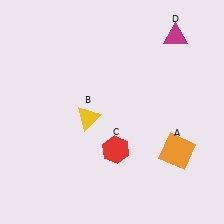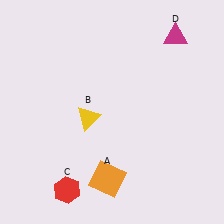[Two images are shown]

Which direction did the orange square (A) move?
The orange square (A) moved left.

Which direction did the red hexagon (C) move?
The red hexagon (C) moved left.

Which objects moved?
The objects that moved are: the orange square (A), the red hexagon (C).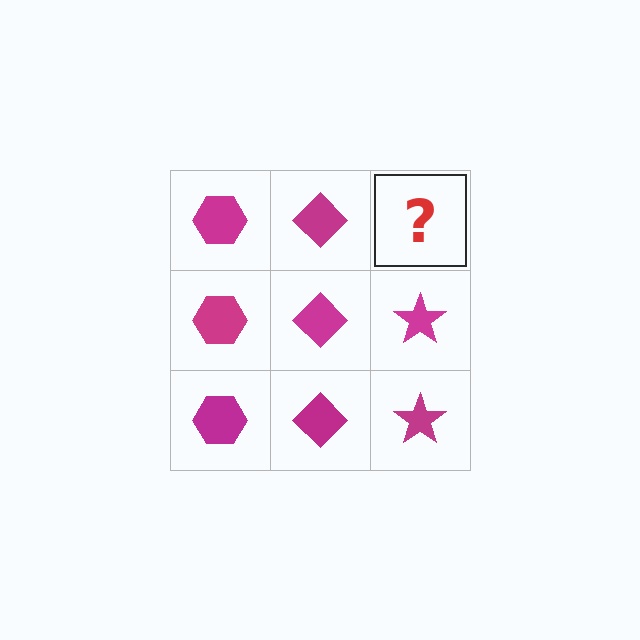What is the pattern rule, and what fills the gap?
The rule is that each column has a consistent shape. The gap should be filled with a magenta star.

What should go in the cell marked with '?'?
The missing cell should contain a magenta star.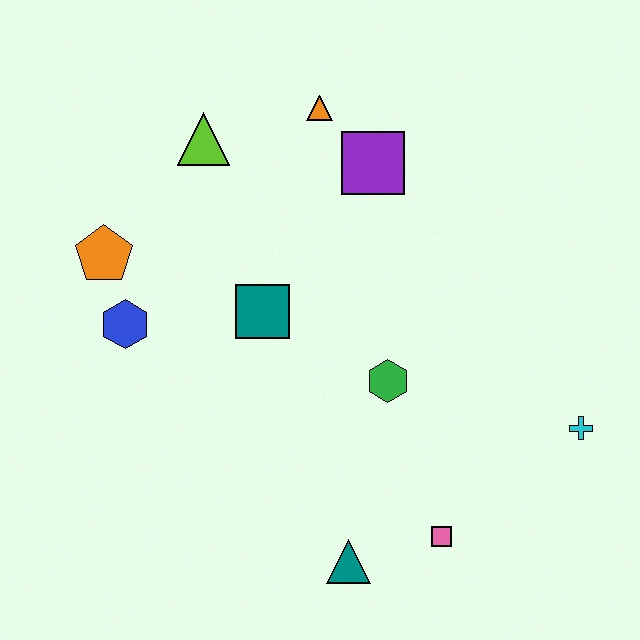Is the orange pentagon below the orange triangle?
Yes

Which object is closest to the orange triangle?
The purple square is closest to the orange triangle.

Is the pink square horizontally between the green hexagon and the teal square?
No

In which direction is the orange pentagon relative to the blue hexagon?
The orange pentagon is above the blue hexagon.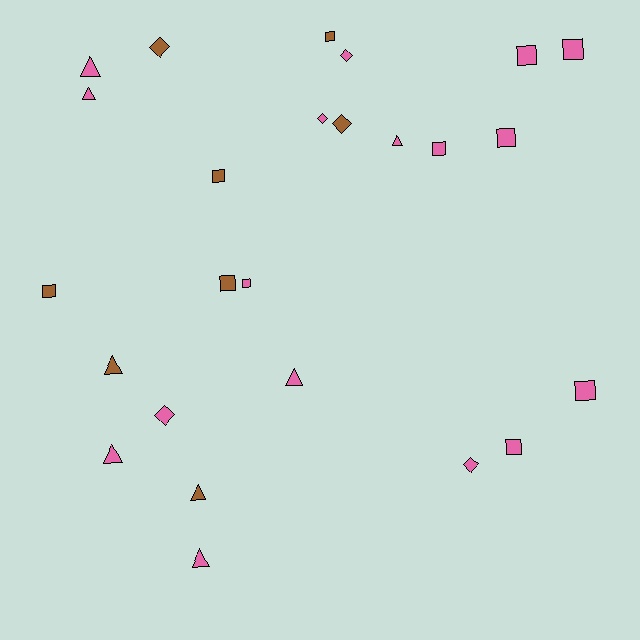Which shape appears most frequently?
Square, with 11 objects.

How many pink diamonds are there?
There are 4 pink diamonds.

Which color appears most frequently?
Pink, with 17 objects.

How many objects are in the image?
There are 25 objects.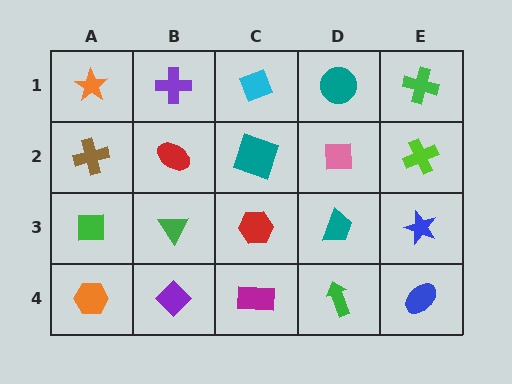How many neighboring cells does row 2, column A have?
3.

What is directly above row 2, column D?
A teal circle.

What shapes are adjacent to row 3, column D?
A pink square (row 2, column D), a green arrow (row 4, column D), a red hexagon (row 3, column C), a blue star (row 3, column E).